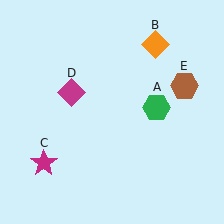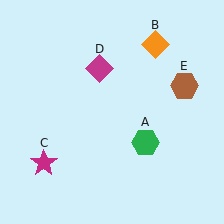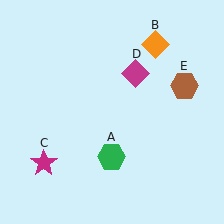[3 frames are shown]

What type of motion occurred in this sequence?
The green hexagon (object A), magenta diamond (object D) rotated clockwise around the center of the scene.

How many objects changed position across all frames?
2 objects changed position: green hexagon (object A), magenta diamond (object D).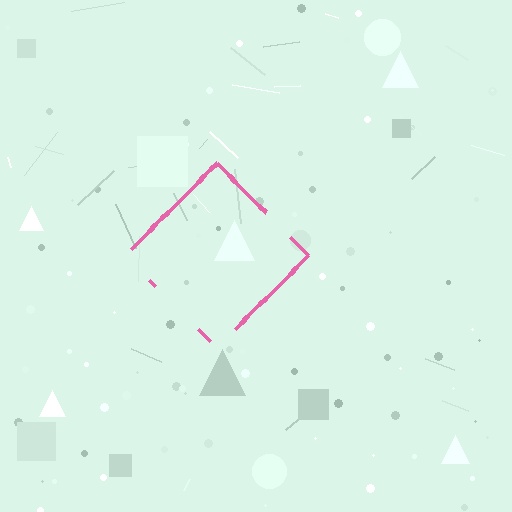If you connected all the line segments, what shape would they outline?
They would outline a diamond.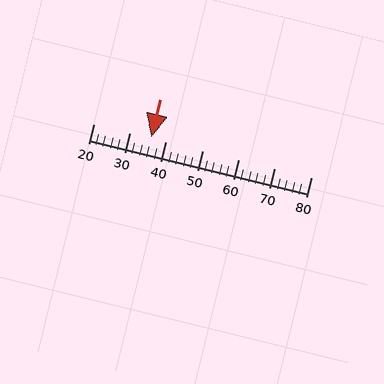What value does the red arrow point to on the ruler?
The red arrow points to approximately 36.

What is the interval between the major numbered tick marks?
The major tick marks are spaced 10 units apart.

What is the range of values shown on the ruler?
The ruler shows values from 20 to 80.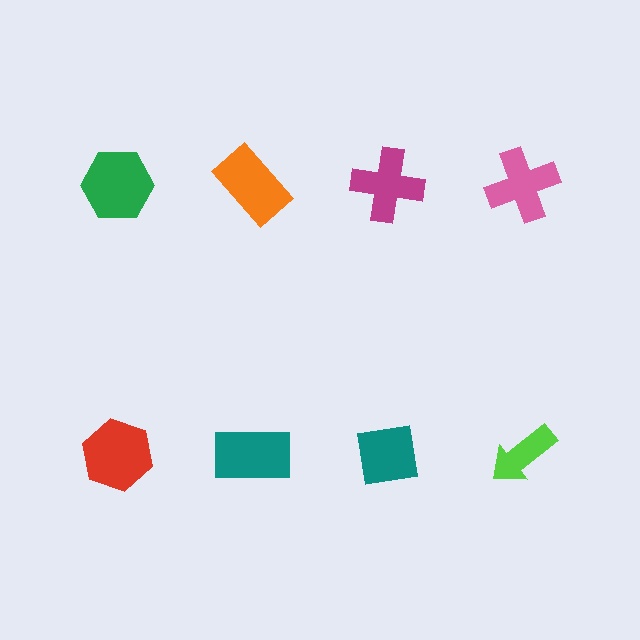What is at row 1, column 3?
A magenta cross.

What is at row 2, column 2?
A teal rectangle.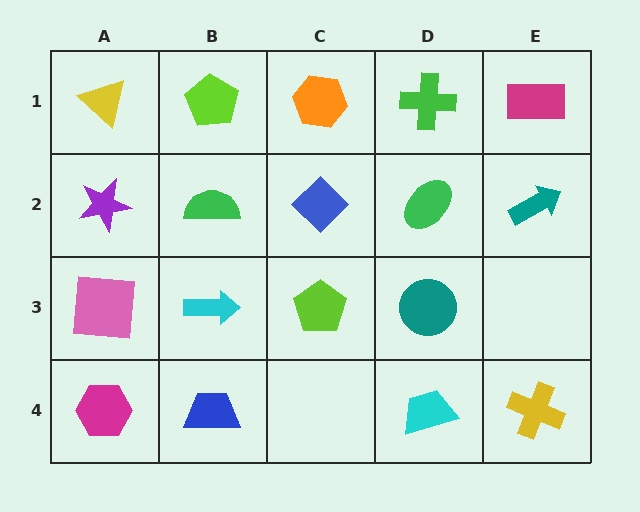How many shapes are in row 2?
5 shapes.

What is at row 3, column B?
A cyan arrow.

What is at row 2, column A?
A purple star.